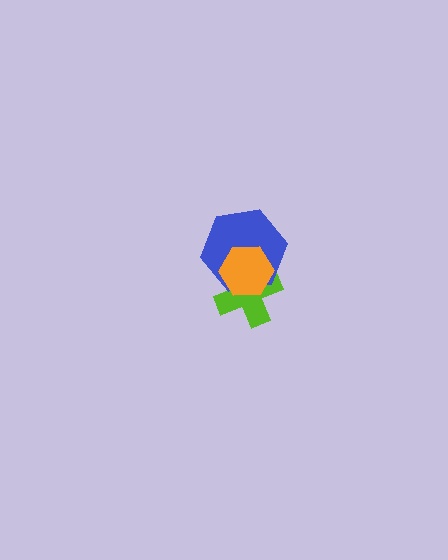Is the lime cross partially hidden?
Yes, it is partially covered by another shape.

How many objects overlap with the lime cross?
2 objects overlap with the lime cross.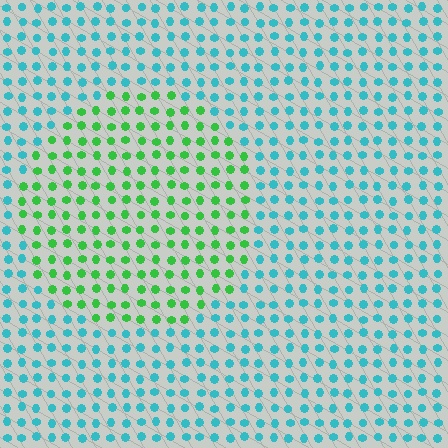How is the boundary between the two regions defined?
The boundary is defined purely by a slight shift in hue (about 58 degrees). Spacing, size, and orientation are identical on both sides.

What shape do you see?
I see a circle.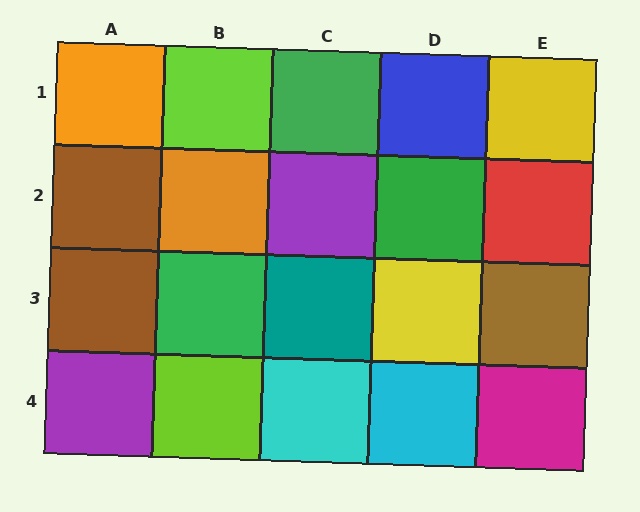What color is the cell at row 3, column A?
Brown.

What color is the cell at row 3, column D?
Yellow.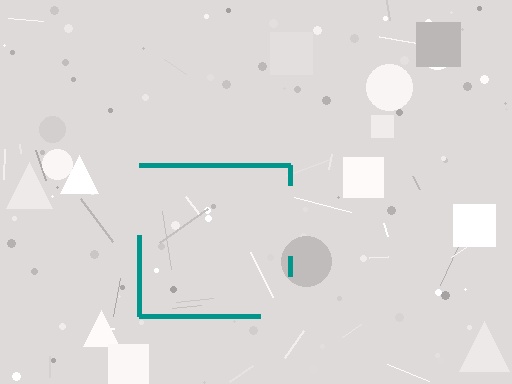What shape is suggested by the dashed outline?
The dashed outline suggests a square.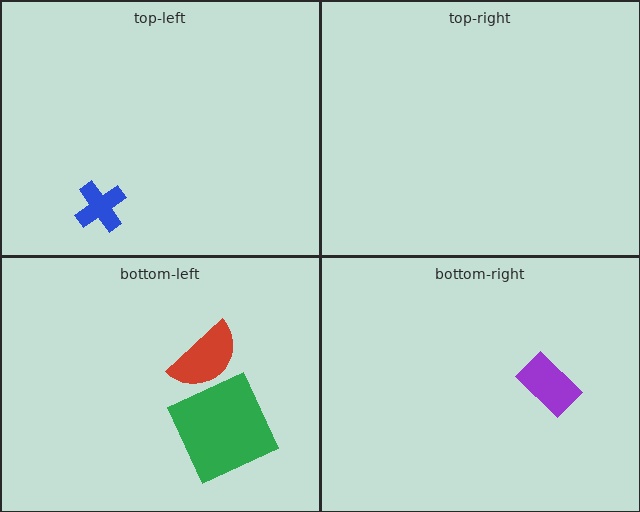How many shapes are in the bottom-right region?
1.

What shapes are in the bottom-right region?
The purple rectangle.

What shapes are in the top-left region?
The blue cross.